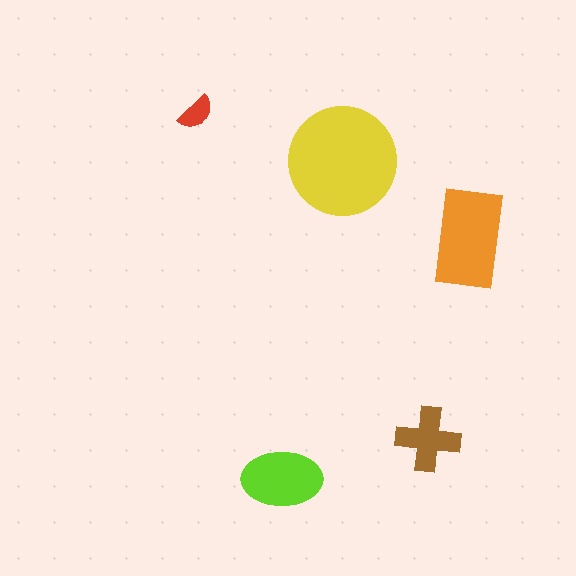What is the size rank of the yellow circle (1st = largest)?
1st.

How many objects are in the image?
There are 5 objects in the image.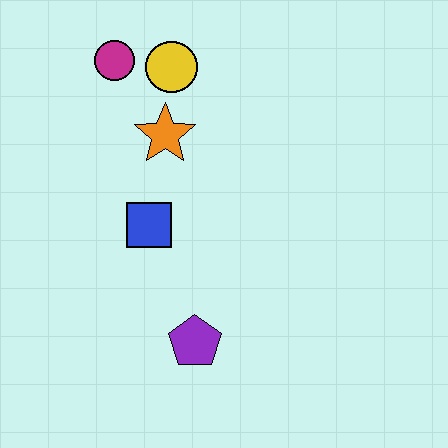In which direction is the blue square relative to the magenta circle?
The blue square is below the magenta circle.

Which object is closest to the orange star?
The yellow circle is closest to the orange star.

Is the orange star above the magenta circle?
No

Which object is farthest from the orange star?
The purple pentagon is farthest from the orange star.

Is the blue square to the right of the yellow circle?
No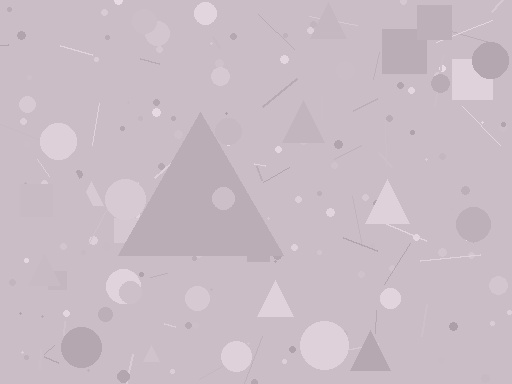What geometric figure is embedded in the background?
A triangle is embedded in the background.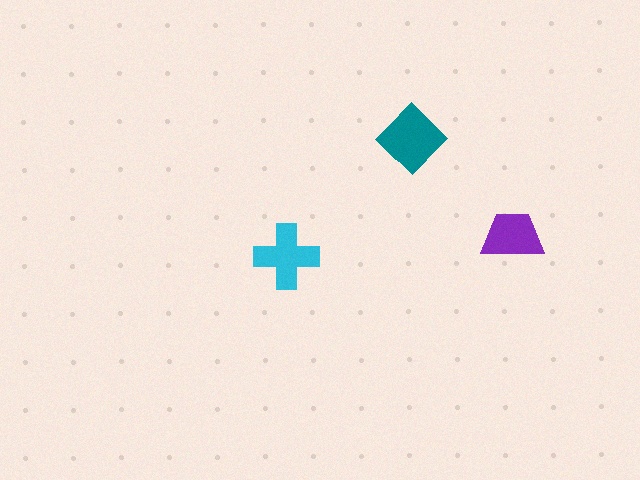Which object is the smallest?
The purple trapezoid.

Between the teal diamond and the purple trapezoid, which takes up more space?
The teal diamond.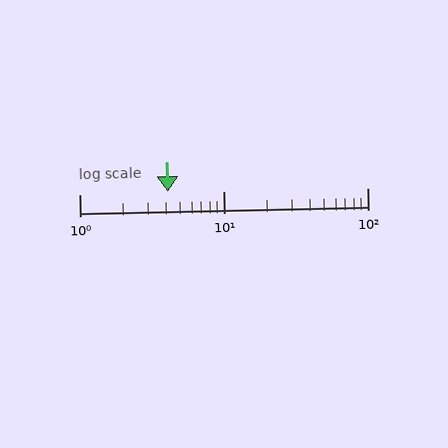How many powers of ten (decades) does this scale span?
The scale spans 2 decades, from 1 to 100.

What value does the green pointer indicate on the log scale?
The pointer indicates approximately 4.1.